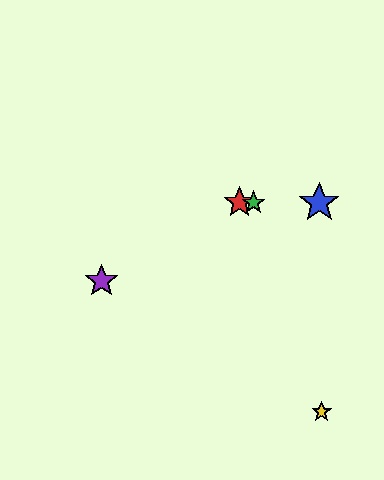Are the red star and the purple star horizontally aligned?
No, the red star is at y≈203 and the purple star is at y≈281.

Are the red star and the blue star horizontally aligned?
Yes, both are at y≈203.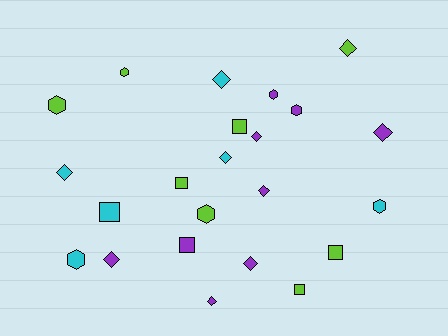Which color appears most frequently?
Purple, with 9 objects.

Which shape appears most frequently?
Diamond, with 10 objects.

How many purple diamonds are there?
There are 6 purple diamonds.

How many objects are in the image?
There are 23 objects.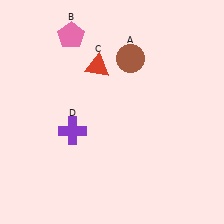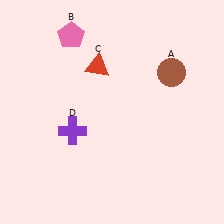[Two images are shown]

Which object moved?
The brown circle (A) moved right.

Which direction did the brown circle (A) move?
The brown circle (A) moved right.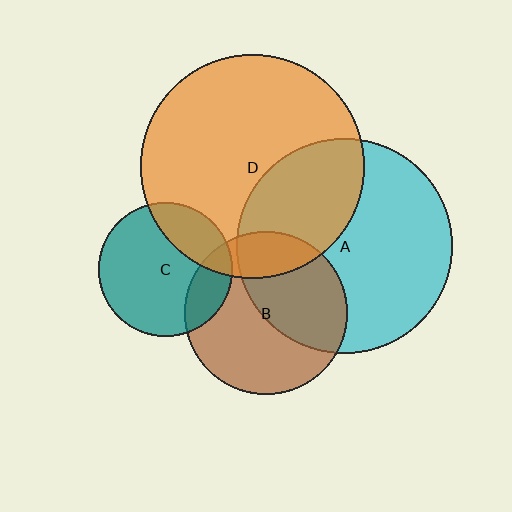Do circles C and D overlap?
Yes.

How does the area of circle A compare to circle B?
Approximately 1.7 times.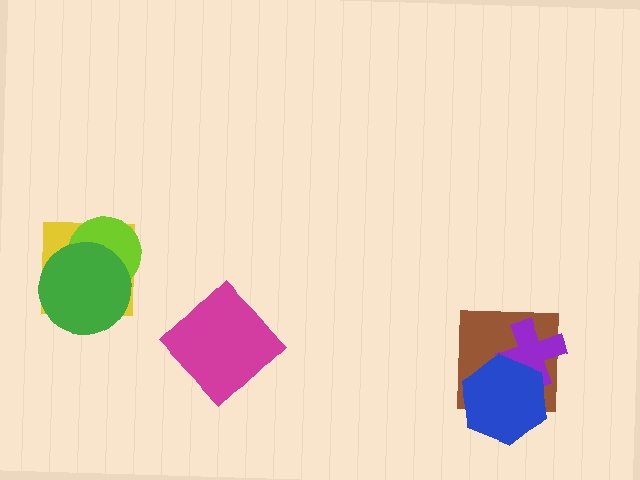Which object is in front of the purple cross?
The blue hexagon is in front of the purple cross.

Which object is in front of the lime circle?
The green circle is in front of the lime circle.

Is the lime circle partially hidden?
Yes, it is partially covered by another shape.